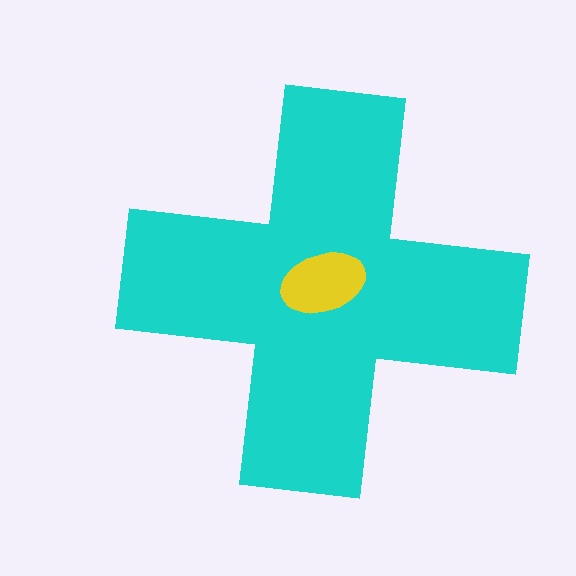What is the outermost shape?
The cyan cross.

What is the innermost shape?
The yellow ellipse.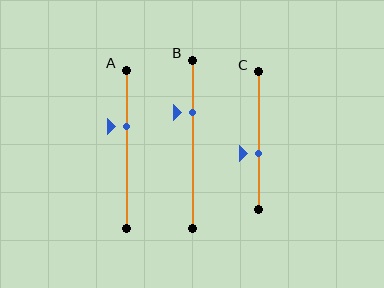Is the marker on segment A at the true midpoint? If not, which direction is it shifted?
No, the marker on segment A is shifted upward by about 15% of the segment length.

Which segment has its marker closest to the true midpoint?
Segment C has its marker closest to the true midpoint.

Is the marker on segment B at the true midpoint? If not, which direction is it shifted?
No, the marker on segment B is shifted upward by about 19% of the segment length.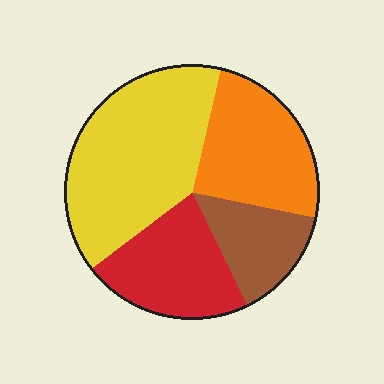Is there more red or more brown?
Red.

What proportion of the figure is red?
Red takes up about one fifth (1/5) of the figure.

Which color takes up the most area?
Yellow, at roughly 40%.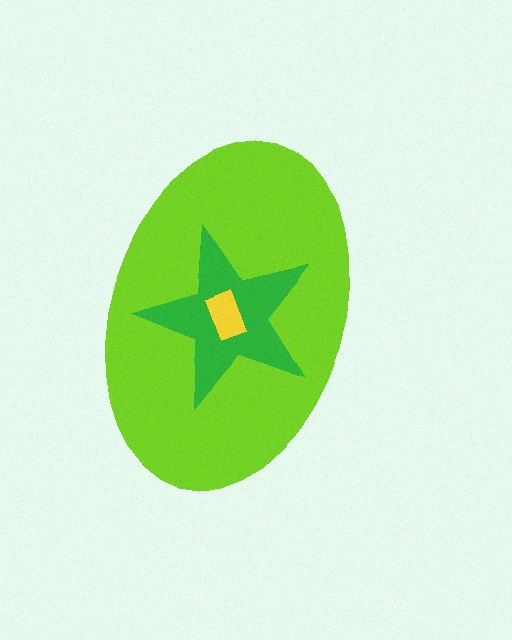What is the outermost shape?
The lime ellipse.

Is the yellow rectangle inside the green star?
Yes.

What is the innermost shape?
The yellow rectangle.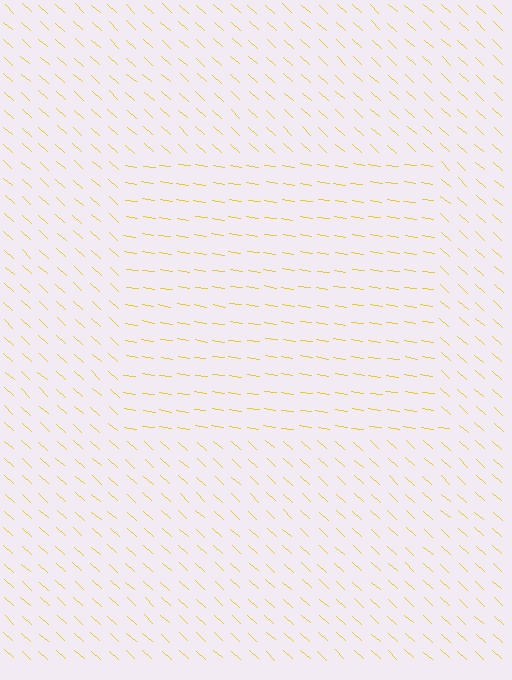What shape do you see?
I see a rectangle.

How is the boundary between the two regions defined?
The boundary is defined purely by a change in line orientation (approximately 33 degrees difference). All lines are the same color and thickness.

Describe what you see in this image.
The image is filled with small yellow line segments. A rectangle region in the image has lines oriented differently from the surrounding lines, creating a visible texture boundary.